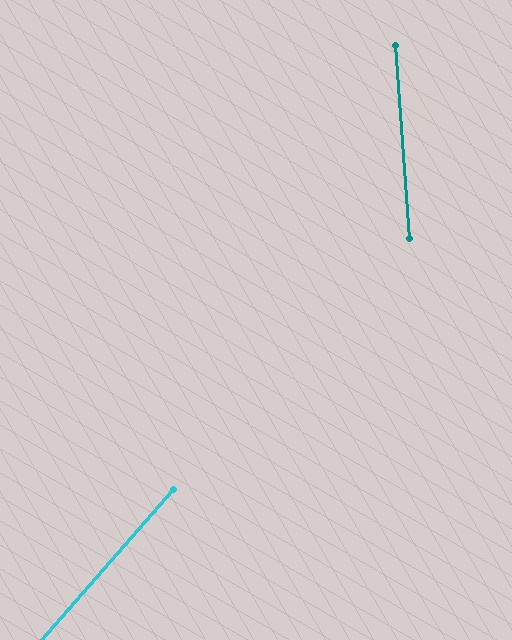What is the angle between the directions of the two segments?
Approximately 46 degrees.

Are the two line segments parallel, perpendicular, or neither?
Neither parallel nor perpendicular — they differ by about 46°.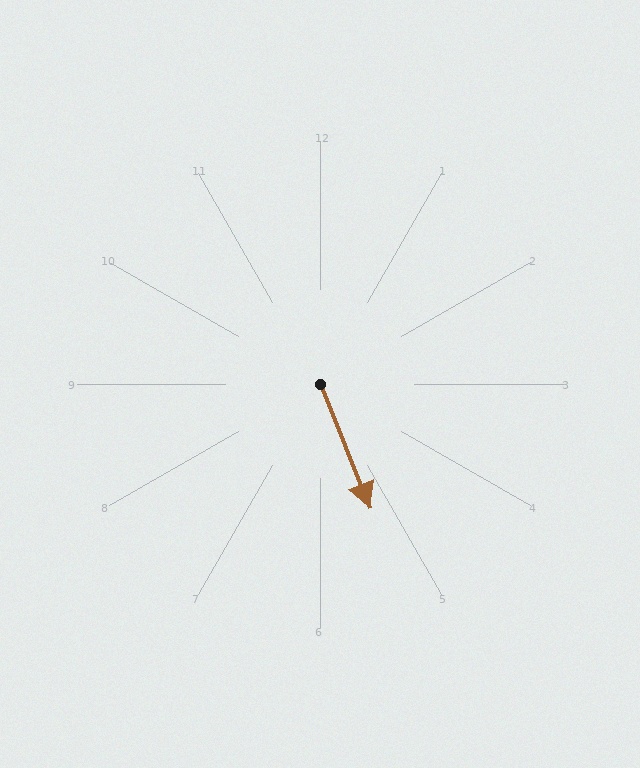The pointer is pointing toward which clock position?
Roughly 5 o'clock.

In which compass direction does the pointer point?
South.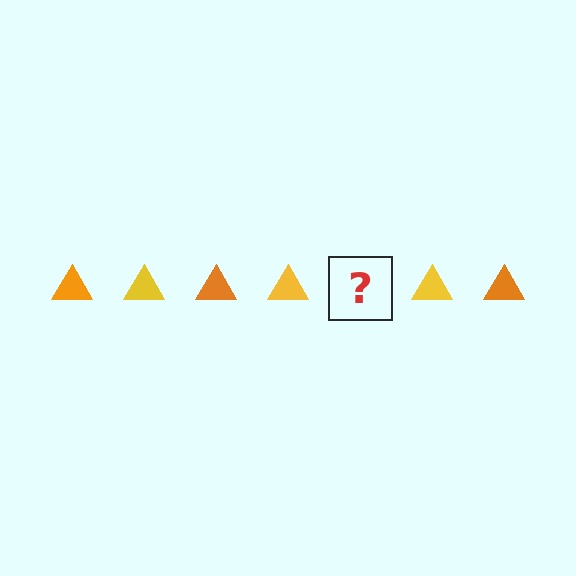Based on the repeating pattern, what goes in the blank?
The blank should be an orange triangle.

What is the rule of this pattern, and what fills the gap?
The rule is that the pattern cycles through orange, yellow triangles. The gap should be filled with an orange triangle.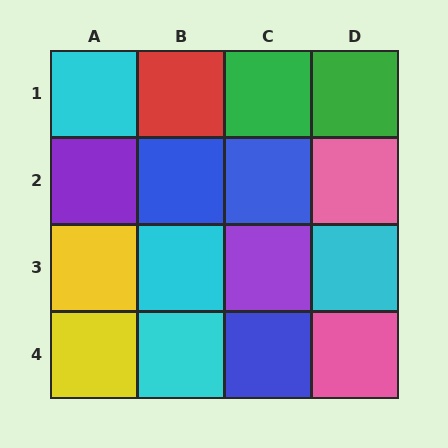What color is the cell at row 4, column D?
Pink.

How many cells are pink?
2 cells are pink.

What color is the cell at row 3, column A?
Yellow.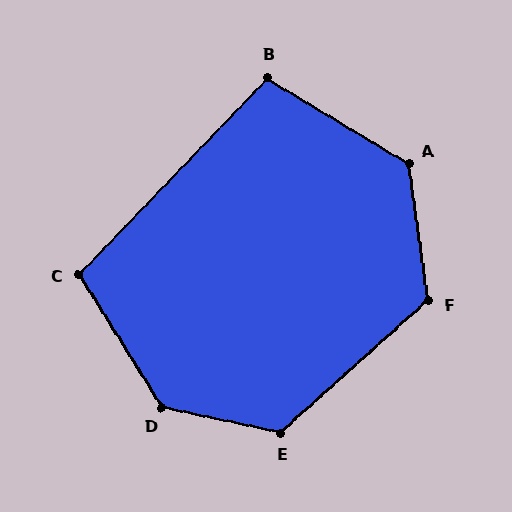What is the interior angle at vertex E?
Approximately 126 degrees (obtuse).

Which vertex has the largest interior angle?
D, at approximately 134 degrees.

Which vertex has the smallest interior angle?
B, at approximately 103 degrees.